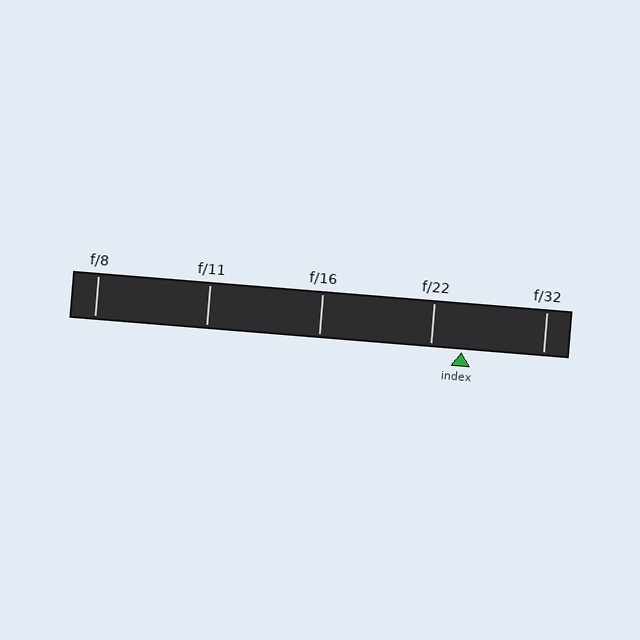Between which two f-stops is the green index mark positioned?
The index mark is between f/22 and f/32.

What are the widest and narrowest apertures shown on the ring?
The widest aperture shown is f/8 and the narrowest is f/32.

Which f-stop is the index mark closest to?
The index mark is closest to f/22.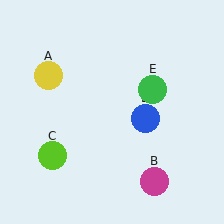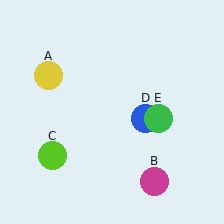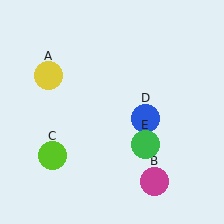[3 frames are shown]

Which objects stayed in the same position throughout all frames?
Yellow circle (object A) and magenta circle (object B) and lime circle (object C) and blue circle (object D) remained stationary.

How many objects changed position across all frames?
1 object changed position: green circle (object E).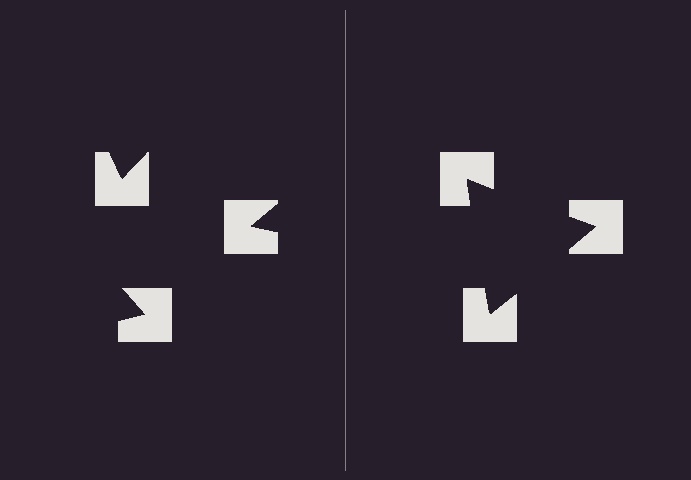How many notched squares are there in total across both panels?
6 — 3 on each side.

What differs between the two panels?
The notched squares are positioned identically on both sides; only the wedge orientations differ. On the right they align to a triangle; on the left they are misaligned.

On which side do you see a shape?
An illusory triangle appears on the right side. On the left side the wedge cuts are rotated, so no coherent shape forms.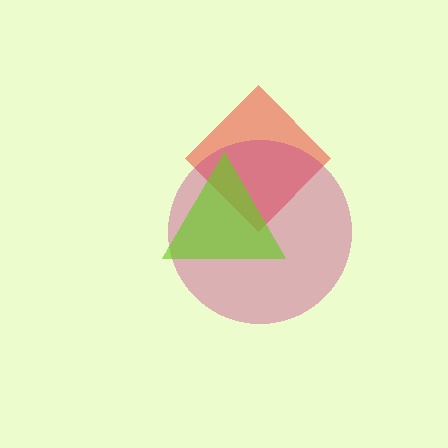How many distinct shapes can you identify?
There are 3 distinct shapes: a red diamond, a magenta circle, a lime triangle.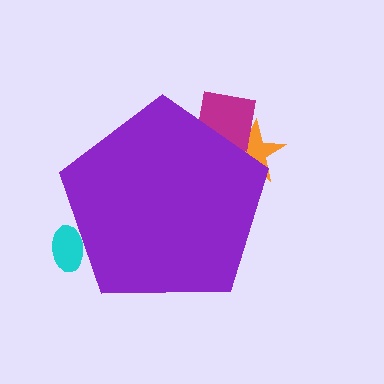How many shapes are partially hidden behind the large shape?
3 shapes are partially hidden.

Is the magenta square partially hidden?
Yes, the magenta square is partially hidden behind the purple pentagon.